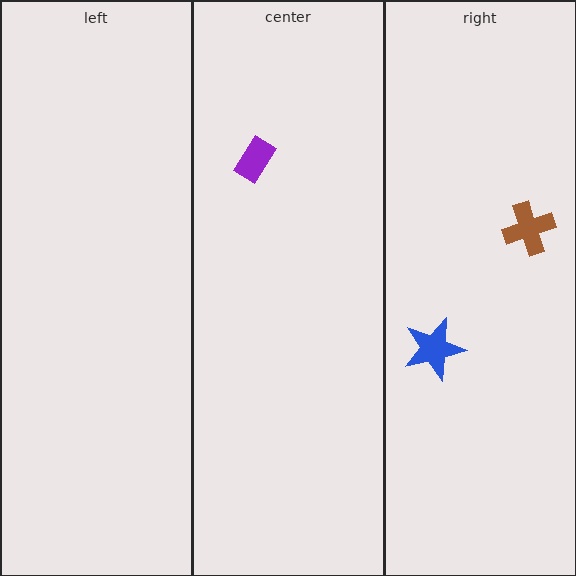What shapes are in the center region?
The purple rectangle.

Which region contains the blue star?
The right region.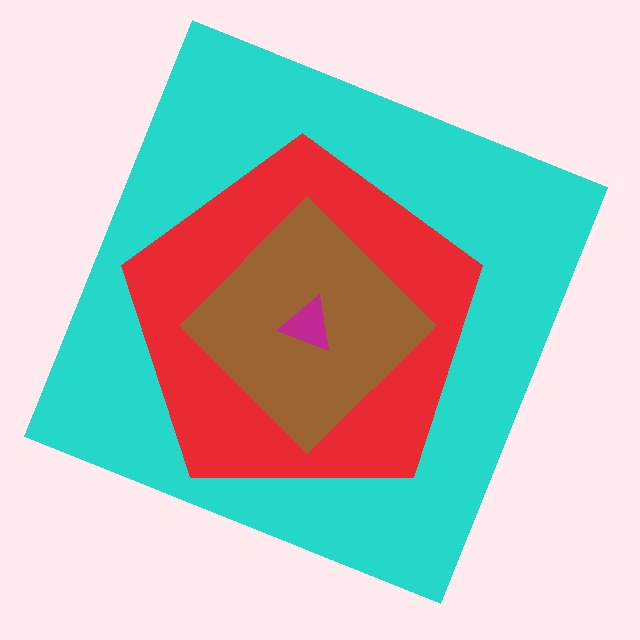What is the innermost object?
The magenta triangle.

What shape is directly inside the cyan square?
The red pentagon.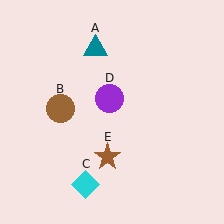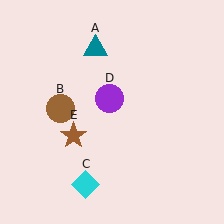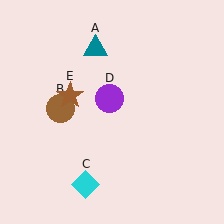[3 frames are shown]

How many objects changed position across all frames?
1 object changed position: brown star (object E).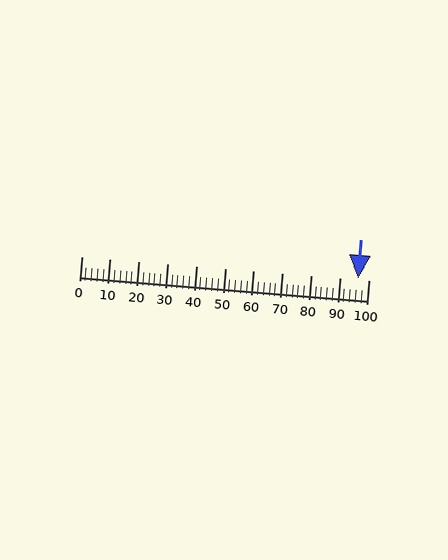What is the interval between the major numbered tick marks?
The major tick marks are spaced 10 units apart.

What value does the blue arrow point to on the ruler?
The blue arrow points to approximately 96.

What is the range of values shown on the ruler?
The ruler shows values from 0 to 100.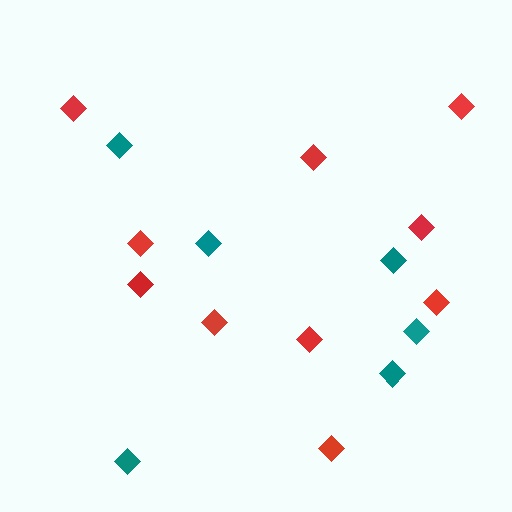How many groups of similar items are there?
There are 2 groups: one group of teal diamonds (6) and one group of red diamonds (10).